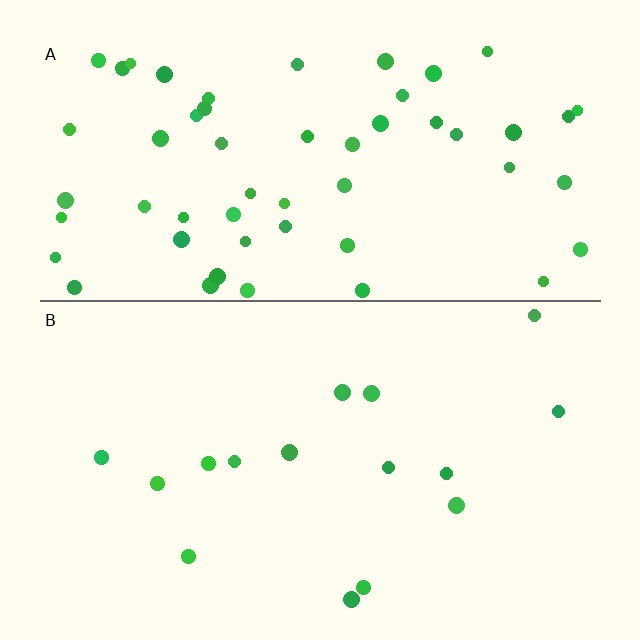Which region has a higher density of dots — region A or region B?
A (the top).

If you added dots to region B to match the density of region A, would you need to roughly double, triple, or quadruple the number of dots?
Approximately triple.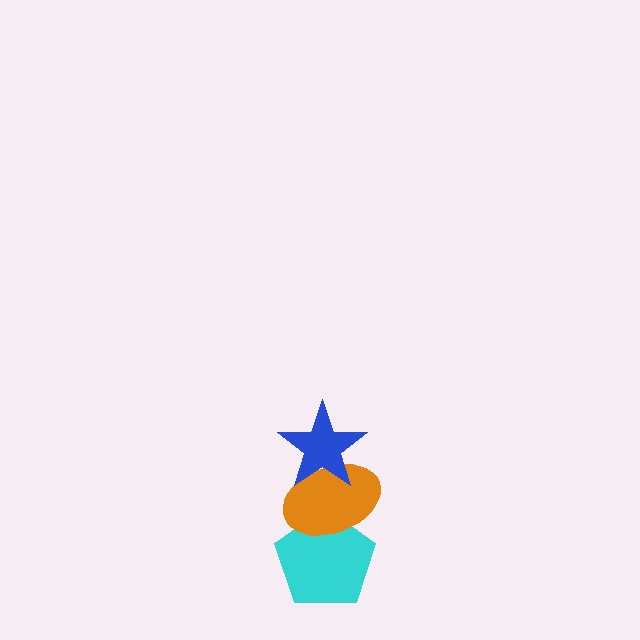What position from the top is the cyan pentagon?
The cyan pentagon is 3rd from the top.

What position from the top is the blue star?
The blue star is 1st from the top.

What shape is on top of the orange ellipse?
The blue star is on top of the orange ellipse.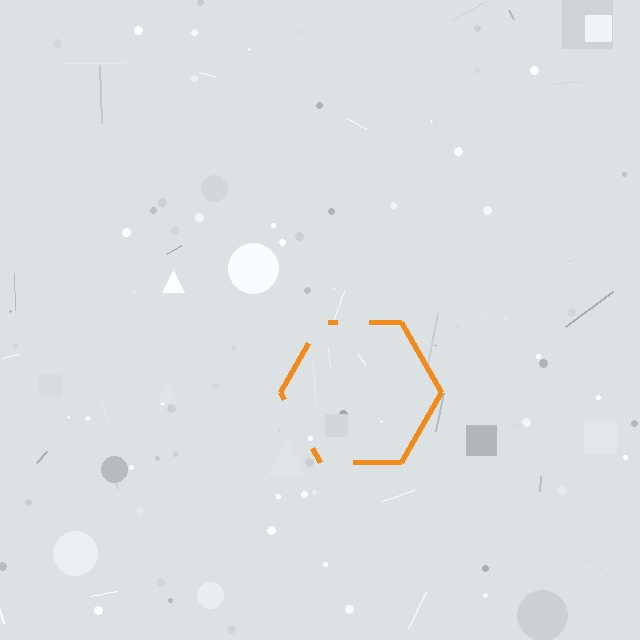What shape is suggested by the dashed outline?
The dashed outline suggests a hexagon.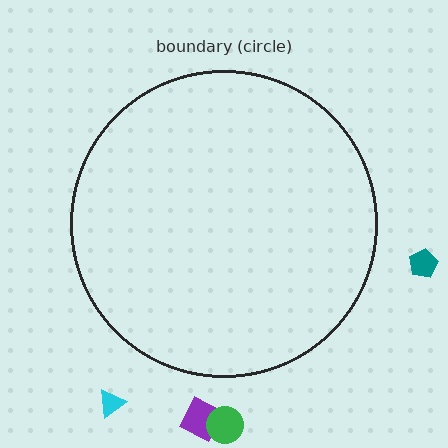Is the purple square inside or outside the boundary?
Outside.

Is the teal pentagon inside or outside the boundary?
Outside.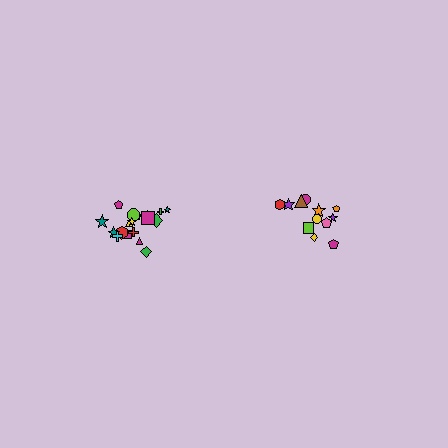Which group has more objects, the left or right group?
The left group.